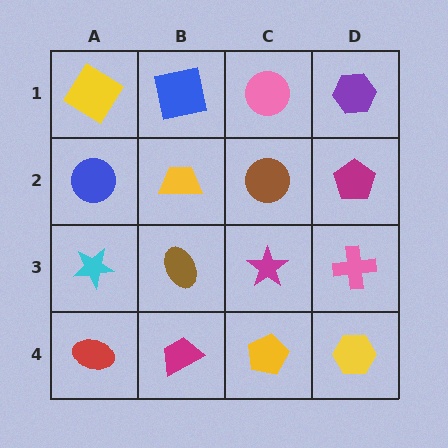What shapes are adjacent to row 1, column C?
A brown circle (row 2, column C), a blue square (row 1, column B), a purple hexagon (row 1, column D).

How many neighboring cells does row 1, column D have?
2.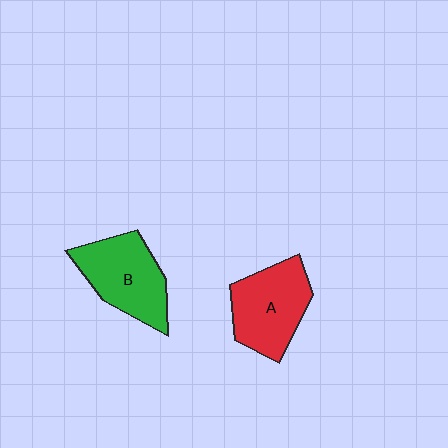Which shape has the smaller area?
Shape A (red).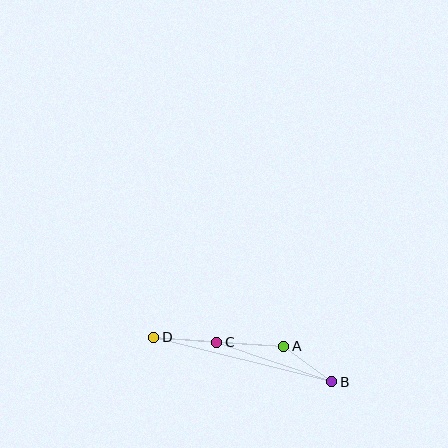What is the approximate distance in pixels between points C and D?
The distance between C and D is approximately 63 pixels.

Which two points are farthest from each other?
Points B and D are farthest from each other.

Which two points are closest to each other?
Points A and B are closest to each other.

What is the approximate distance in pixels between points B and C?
The distance between B and C is approximately 122 pixels.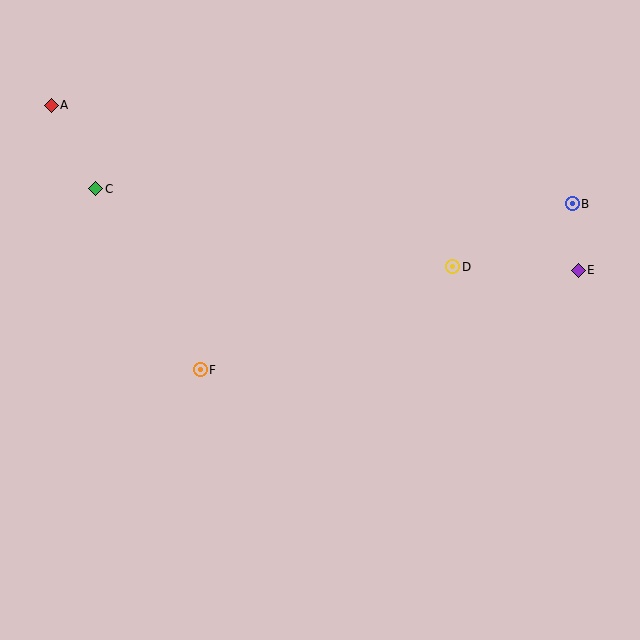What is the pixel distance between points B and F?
The distance between B and F is 407 pixels.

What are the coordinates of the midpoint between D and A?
The midpoint between D and A is at (252, 186).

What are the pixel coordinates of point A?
Point A is at (51, 105).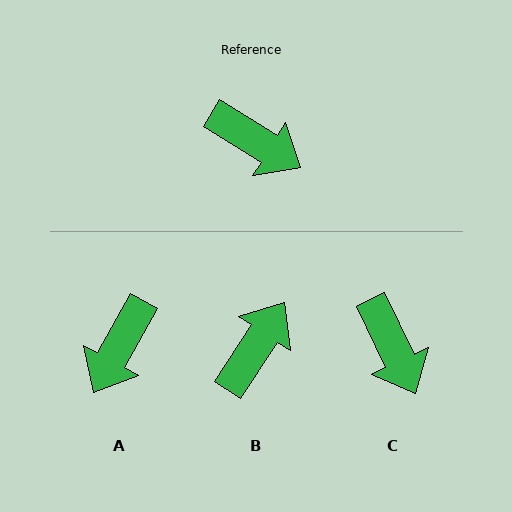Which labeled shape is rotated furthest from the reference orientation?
B, about 88 degrees away.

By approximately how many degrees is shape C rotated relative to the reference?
Approximately 33 degrees clockwise.